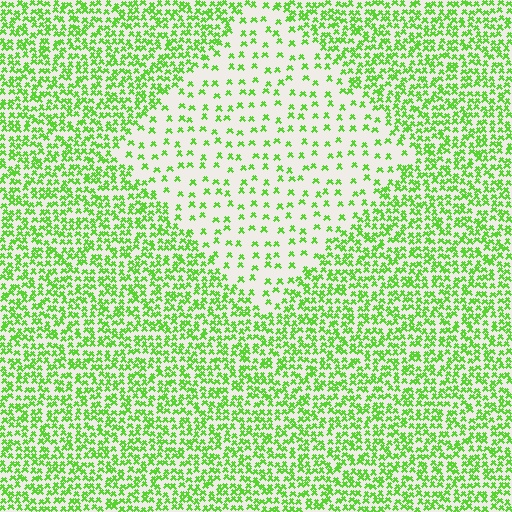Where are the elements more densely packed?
The elements are more densely packed outside the diamond boundary.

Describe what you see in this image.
The image contains small lime elements arranged at two different densities. A diamond-shaped region is visible where the elements are less densely packed than the surrounding area.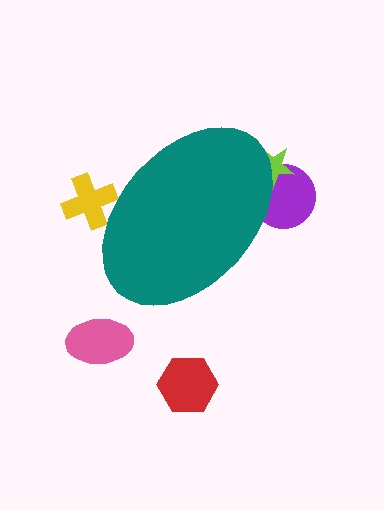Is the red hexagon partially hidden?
No, the red hexagon is fully visible.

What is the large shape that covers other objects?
A teal ellipse.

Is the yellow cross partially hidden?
Yes, the yellow cross is partially hidden behind the teal ellipse.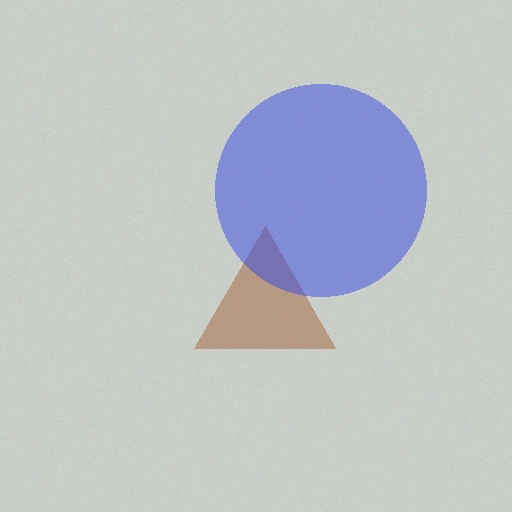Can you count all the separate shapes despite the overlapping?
Yes, there are 2 separate shapes.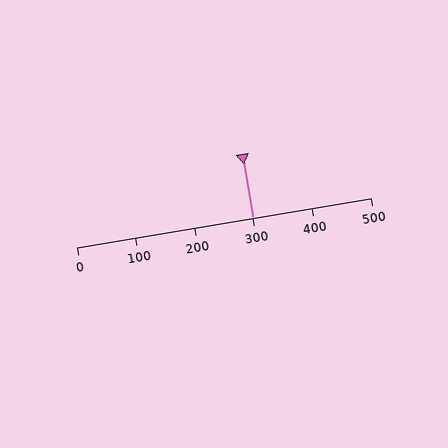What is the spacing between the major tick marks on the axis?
The major ticks are spaced 100 apart.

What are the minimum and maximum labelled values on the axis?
The axis runs from 0 to 500.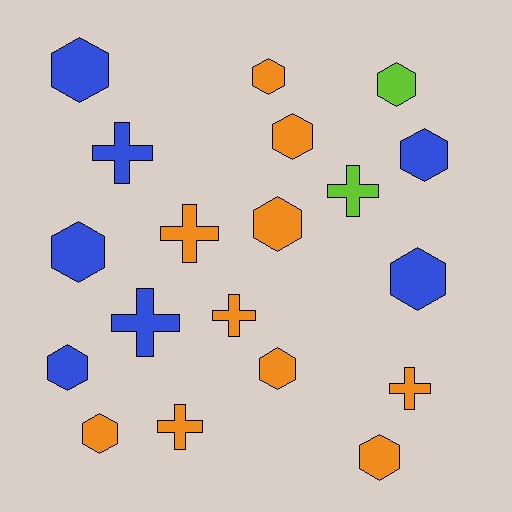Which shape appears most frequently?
Hexagon, with 12 objects.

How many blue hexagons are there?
There are 5 blue hexagons.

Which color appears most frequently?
Orange, with 10 objects.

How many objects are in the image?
There are 19 objects.